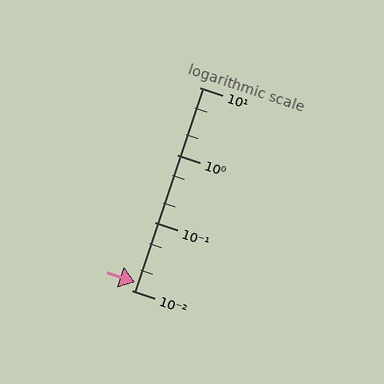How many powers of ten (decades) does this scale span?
The scale spans 3 decades, from 0.01 to 10.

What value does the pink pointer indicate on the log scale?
The pointer indicates approximately 0.013.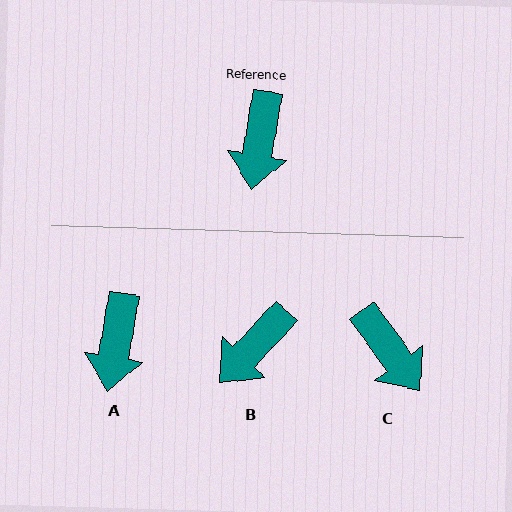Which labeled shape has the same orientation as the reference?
A.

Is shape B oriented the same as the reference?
No, it is off by about 34 degrees.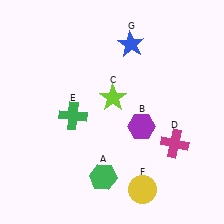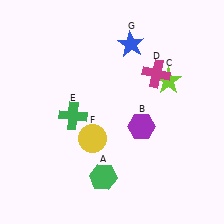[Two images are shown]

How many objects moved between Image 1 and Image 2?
3 objects moved between the two images.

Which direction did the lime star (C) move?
The lime star (C) moved right.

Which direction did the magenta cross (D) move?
The magenta cross (D) moved up.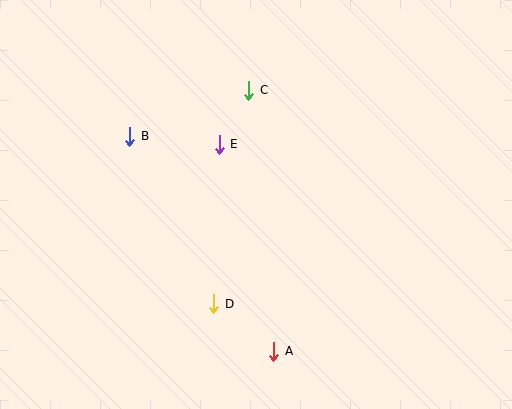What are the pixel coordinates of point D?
Point D is at (214, 304).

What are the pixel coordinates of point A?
Point A is at (274, 351).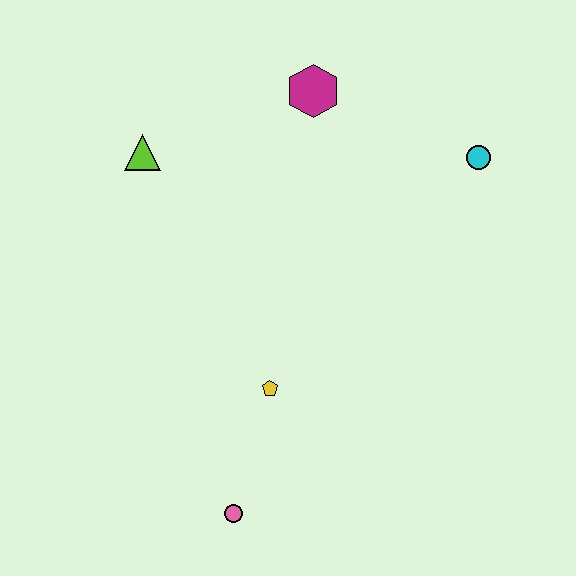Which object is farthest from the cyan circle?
The pink circle is farthest from the cyan circle.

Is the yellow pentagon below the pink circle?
No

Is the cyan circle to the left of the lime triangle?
No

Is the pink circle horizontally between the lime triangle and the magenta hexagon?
Yes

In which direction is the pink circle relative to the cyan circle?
The pink circle is below the cyan circle.